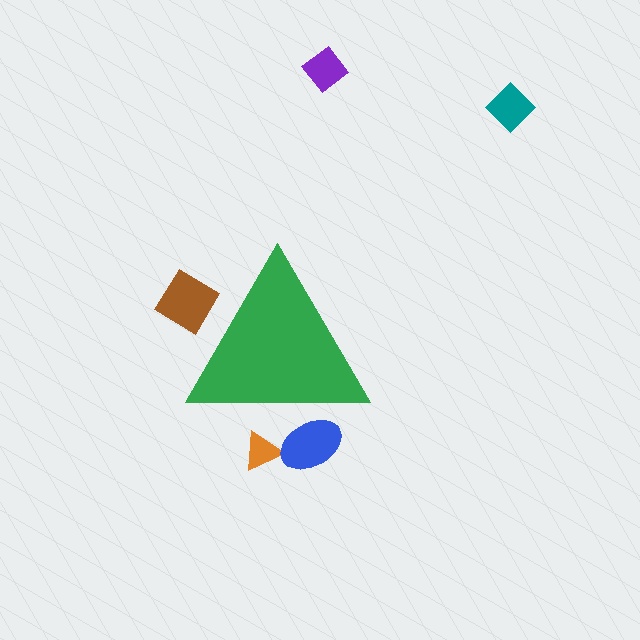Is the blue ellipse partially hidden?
Yes, the blue ellipse is partially hidden behind the green triangle.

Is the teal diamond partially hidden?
No, the teal diamond is fully visible.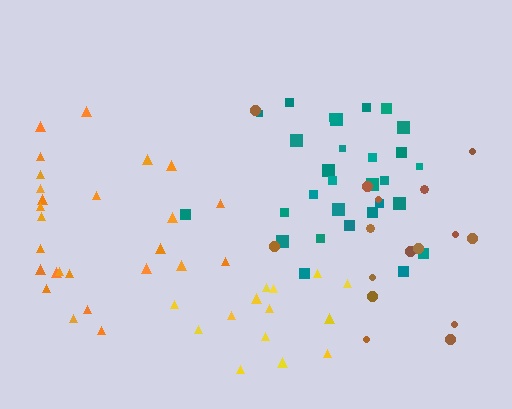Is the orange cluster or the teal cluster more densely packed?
Teal.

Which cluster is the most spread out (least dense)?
Yellow.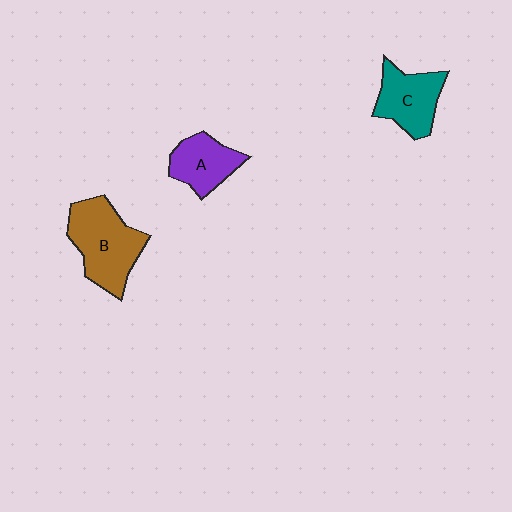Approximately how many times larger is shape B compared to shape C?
Approximately 1.4 times.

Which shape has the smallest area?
Shape A (purple).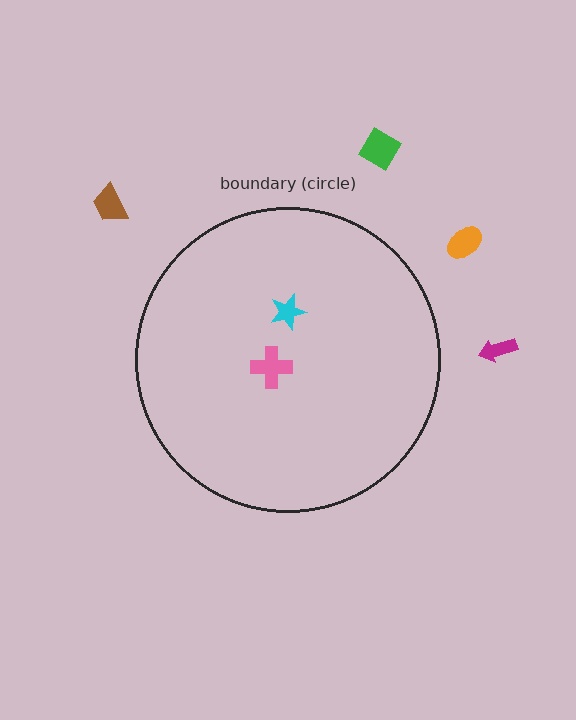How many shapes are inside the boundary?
2 inside, 4 outside.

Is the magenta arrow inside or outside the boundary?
Outside.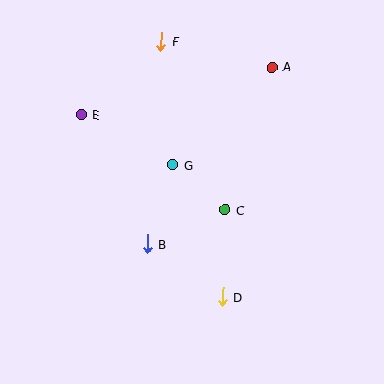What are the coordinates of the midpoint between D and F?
The midpoint between D and F is at (192, 169).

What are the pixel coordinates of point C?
Point C is at (225, 210).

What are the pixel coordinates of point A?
Point A is at (272, 67).